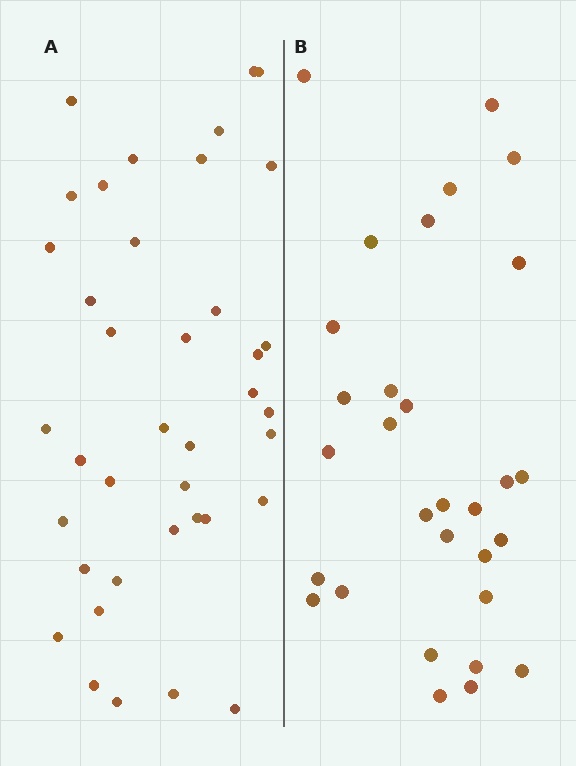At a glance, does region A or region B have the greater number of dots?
Region A (the left region) has more dots.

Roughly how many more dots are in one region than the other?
Region A has roughly 8 or so more dots than region B.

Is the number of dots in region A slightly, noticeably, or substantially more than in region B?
Region A has noticeably more, but not dramatically so. The ratio is roughly 1.3 to 1.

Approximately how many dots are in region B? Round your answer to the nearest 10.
About 30 dots.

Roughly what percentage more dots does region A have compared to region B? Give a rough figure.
About 30% more.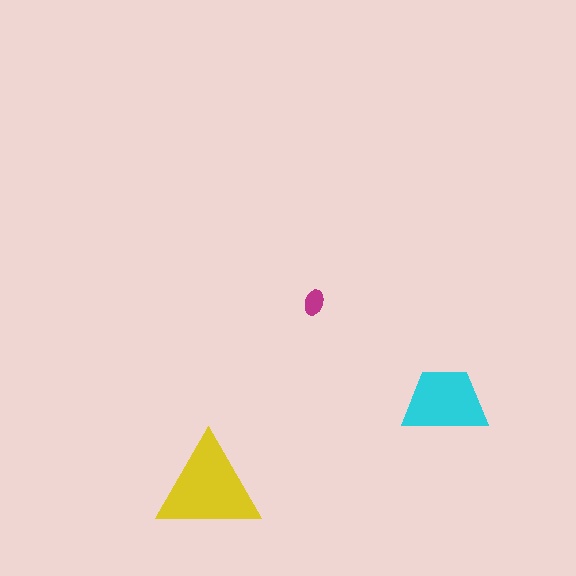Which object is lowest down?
The yellow triangle is bottommost.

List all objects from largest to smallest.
The yellow triangle, the cyan trapezoid, the magenta ellipse.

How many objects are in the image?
There are 3 objects in the image.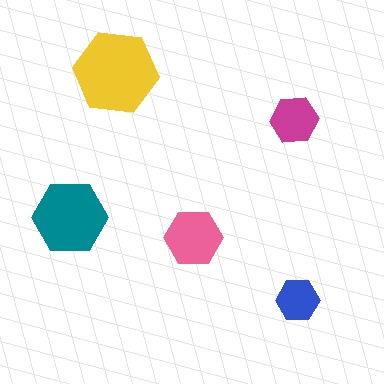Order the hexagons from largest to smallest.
the yellow one, the teal one, the pink one, the magenta one, the blue one.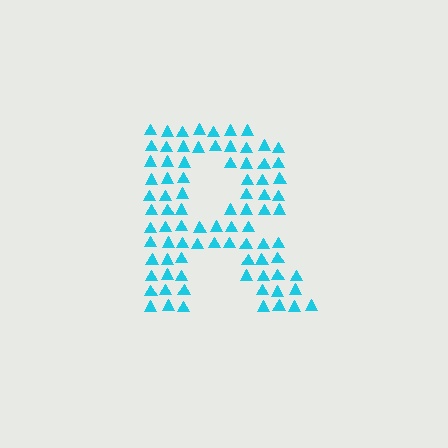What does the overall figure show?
The overall figure shows the letter R.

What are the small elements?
The small elements are triangles.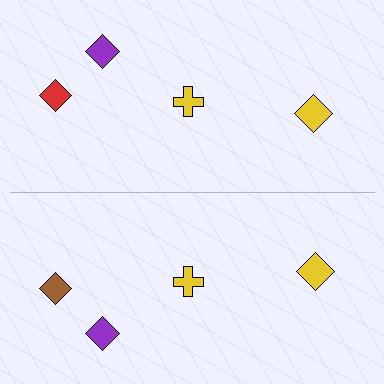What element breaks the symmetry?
The brown diamond on the bottom side breaks the symmetry — its mirror counterpart is red.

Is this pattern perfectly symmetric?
No, the pattern is not perfectly symmetric. The brown diamond on the bottom side breaks the symmetry — its mirror counterpart is red.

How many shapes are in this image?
There are 8 shapes in this image.